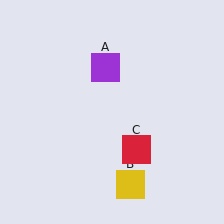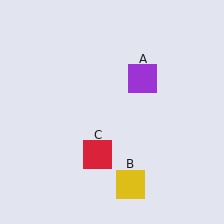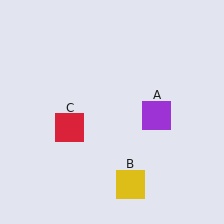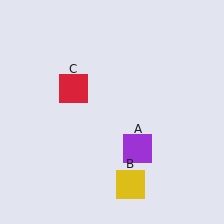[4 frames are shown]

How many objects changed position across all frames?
2 objects changed position: purple square (object A), red square (object C).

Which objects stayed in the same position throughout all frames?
Yellow square (object B) remained stationary.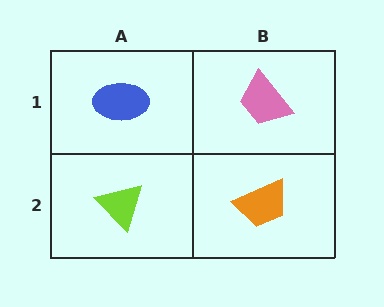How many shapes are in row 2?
2 shapes.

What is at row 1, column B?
A pink trapezoid.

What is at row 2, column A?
A lime triangle.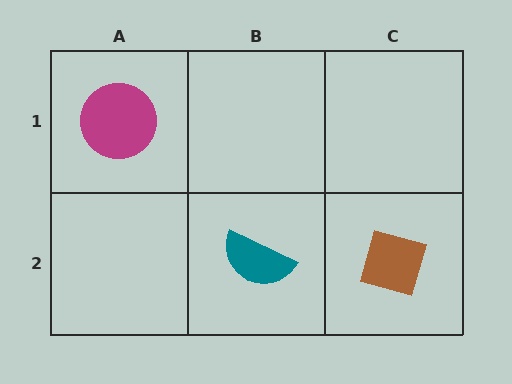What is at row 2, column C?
A brown diamond.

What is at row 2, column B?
A teal semicircle.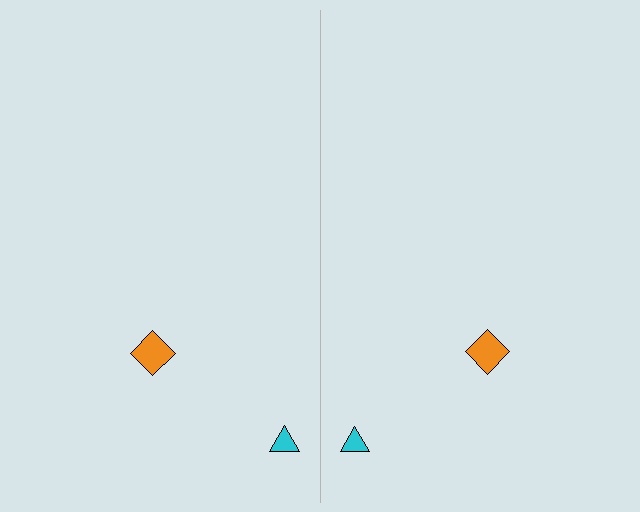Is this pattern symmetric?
Yes, this pattern has bilateral (reflection) symmetry.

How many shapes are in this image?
There are 4 shapes in this image.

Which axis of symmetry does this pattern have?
The pattern has a vertical axis of symmetry running through the center of the image.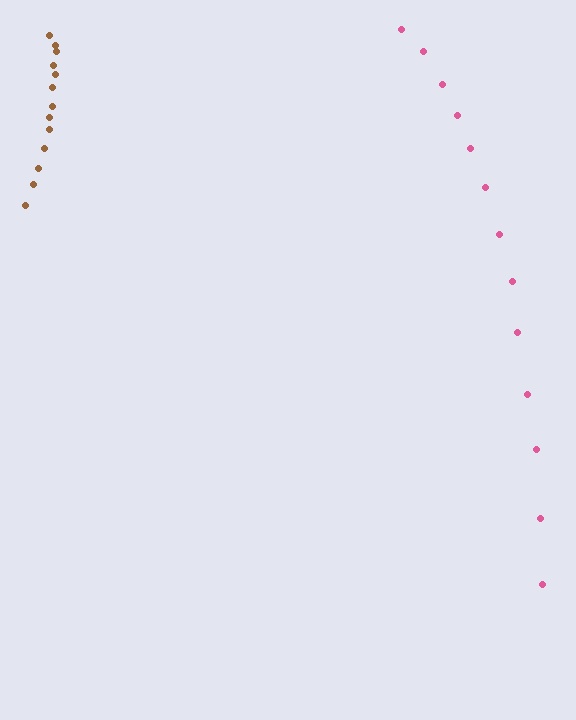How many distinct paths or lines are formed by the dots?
There are 2 distinct paths.